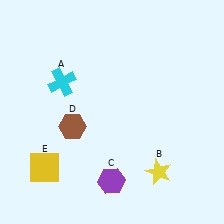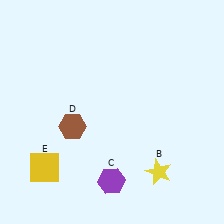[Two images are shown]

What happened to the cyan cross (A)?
The cyan cross (A) was removed in Image 2. It was in the top-left area of Image 1.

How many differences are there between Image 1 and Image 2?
There is 1 difference between the two images.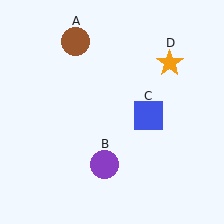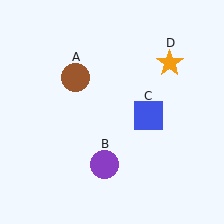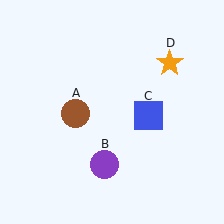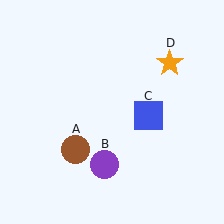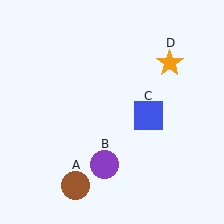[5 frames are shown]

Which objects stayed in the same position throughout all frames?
Purple circle (object B) and blue square (object C) and orange star (object D) remained stationary.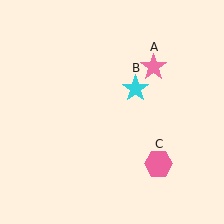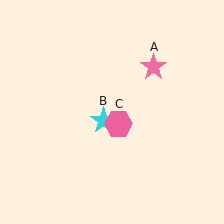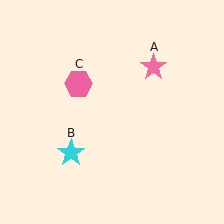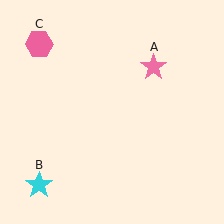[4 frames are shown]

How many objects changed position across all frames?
2 objects changed position: cyan star (object B), pink hexagon (object C).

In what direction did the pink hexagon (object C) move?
The pink hexagon (object C) moved up and to the left.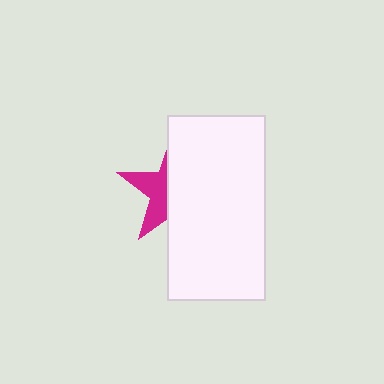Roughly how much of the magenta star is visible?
A small part of it is visible (roughly 39%).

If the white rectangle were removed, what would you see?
You would see the complete magenta star.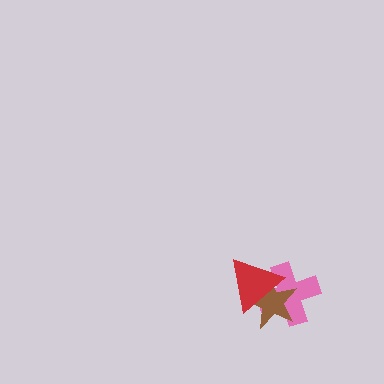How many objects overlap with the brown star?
2 objects overlap with the brown star.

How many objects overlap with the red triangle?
2 objects overlap with the red triangle.